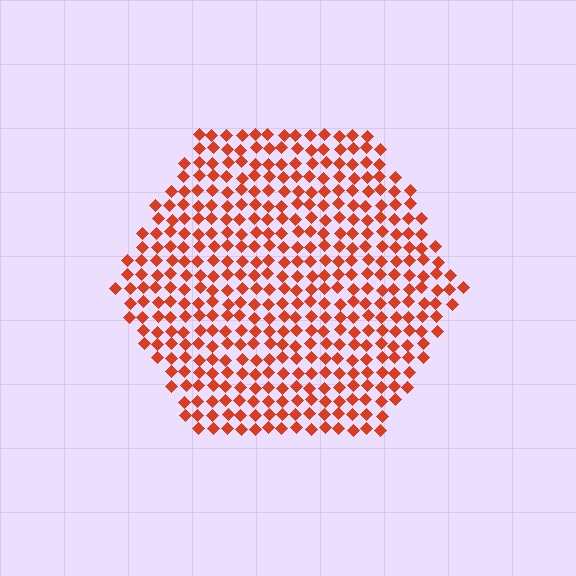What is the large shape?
The large shape is a hexagon.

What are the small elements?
The small elements are diamonds.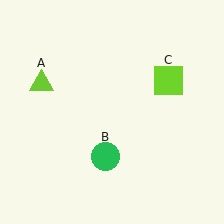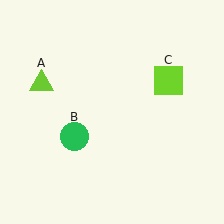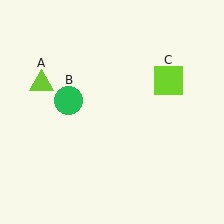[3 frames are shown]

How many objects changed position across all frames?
1 object changed position: green circle (object B).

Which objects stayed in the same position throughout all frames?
Lime triangle (object A) and lime square (object C) remained stationary.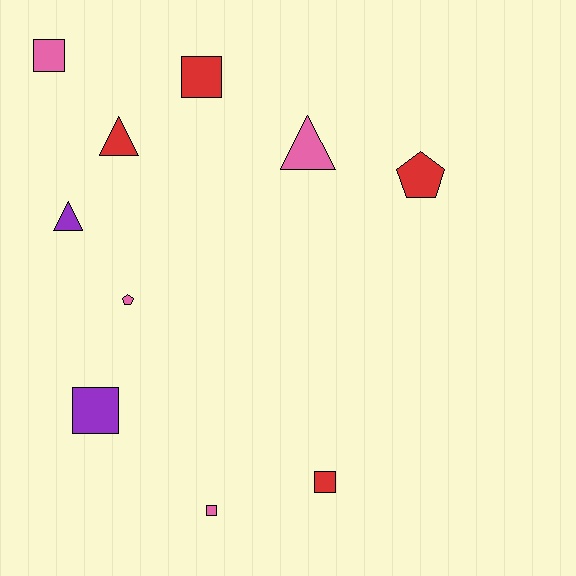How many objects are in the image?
There are 10 objects.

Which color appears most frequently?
Red, with 4 objects.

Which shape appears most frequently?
Square, with 5 objects.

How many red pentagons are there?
There is 1 red pentagon.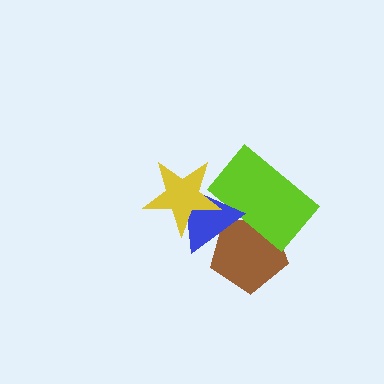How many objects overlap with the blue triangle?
3 objects overlap with the blue triangle.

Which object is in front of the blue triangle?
The yellow star is in front of the blue triangle.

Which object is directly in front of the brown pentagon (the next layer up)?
The lime rectangle is directly in front of the brown pentagon.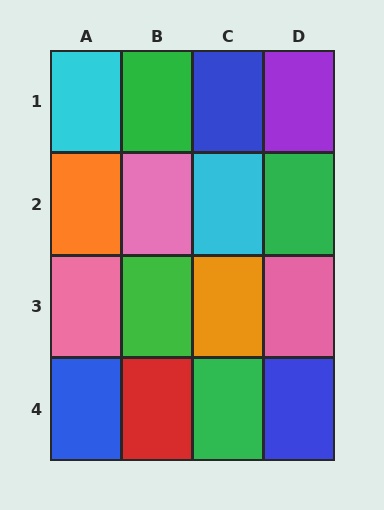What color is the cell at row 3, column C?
Orange.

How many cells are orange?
2 cells are orange.